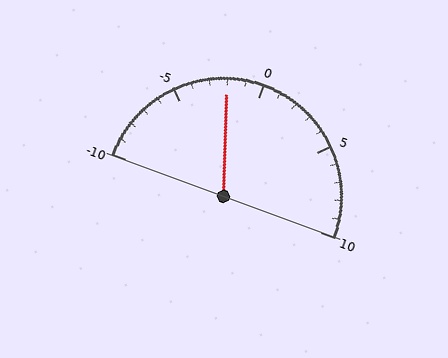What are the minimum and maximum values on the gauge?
The gauge ranges from -10 to 10.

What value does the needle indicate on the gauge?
The needle indicates approximately -2.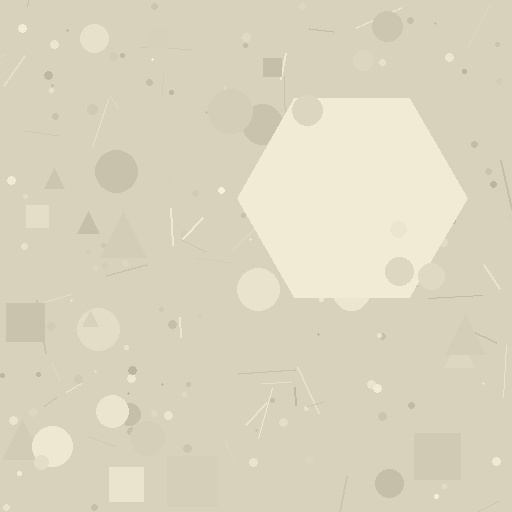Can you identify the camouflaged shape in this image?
The camouflaged shape is a hexagon.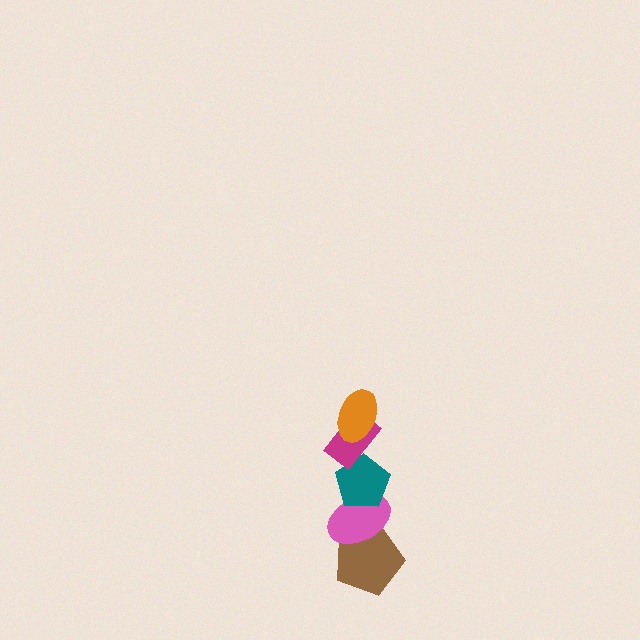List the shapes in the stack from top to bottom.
From top to bottom: the orange ellipse, the magenta rectangle, the teal pentagon, the pink ellipse, the brown pentagon.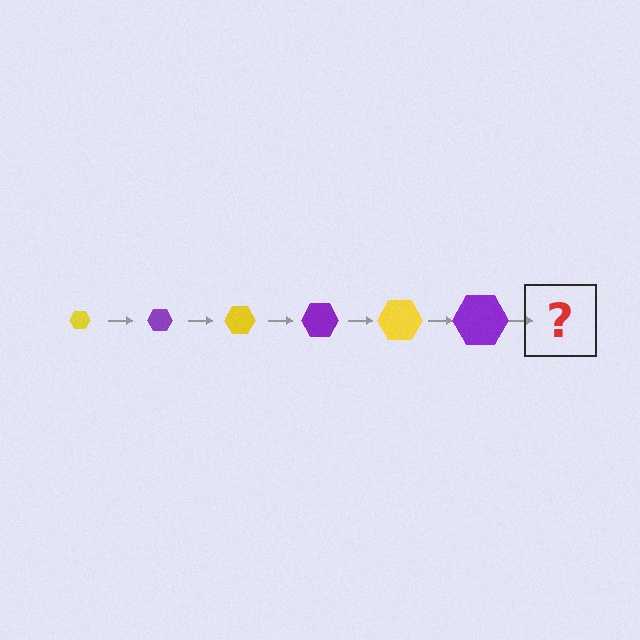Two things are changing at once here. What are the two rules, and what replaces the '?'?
The two rules are that the hexagon grows larger each step and the color cycles through yellow and purple. The '?' should be a yellow hexagon, larger than the previous one.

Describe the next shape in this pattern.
It should be a yellow hexagon, larger than the previous one.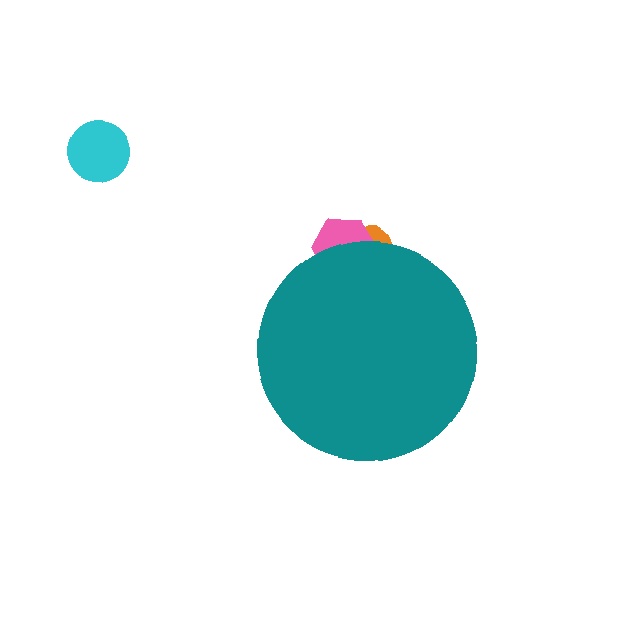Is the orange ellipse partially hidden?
Yes, the orange ellipse is partially hidden behind the teal circle.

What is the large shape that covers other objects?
A teal circle.